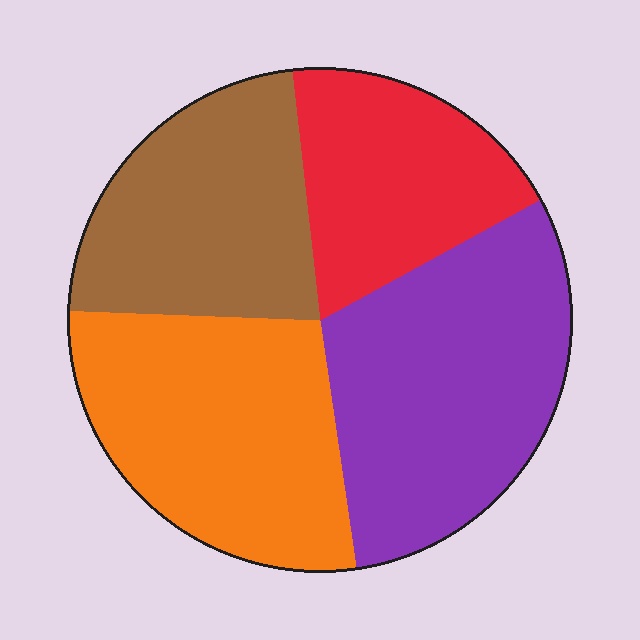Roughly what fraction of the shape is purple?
Purple covers 31% of the shape.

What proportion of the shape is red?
Red takes up about one fifth (1/5) of the shape.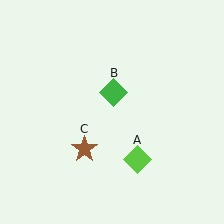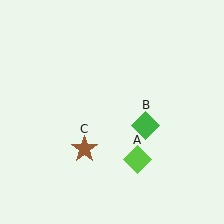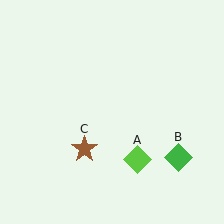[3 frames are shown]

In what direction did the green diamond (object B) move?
The green diamond (object B) moved down and to the right.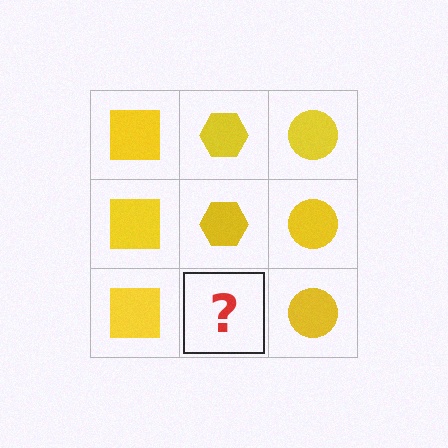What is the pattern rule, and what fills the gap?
The rule is that each column has a consistent shape. The gap should be filled with a yellow hexagon.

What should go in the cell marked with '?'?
The missing cell should contain a yellow hexagon.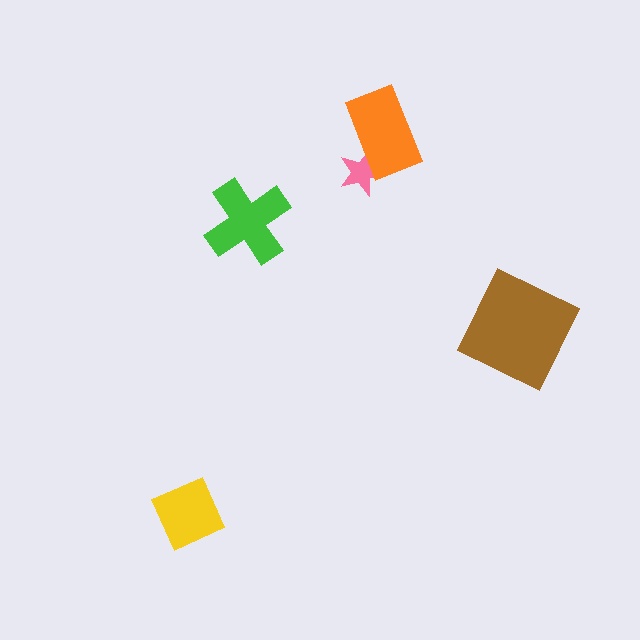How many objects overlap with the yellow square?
0 objects overlap with the yellow square.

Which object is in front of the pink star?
The orange rectangle is in front of the pink star.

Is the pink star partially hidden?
Yes, it is partially covered by another shape.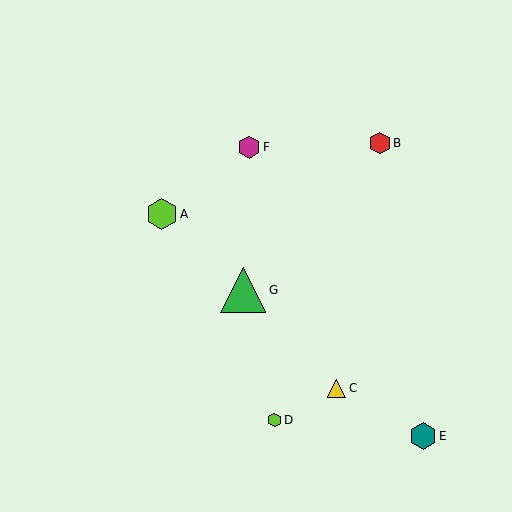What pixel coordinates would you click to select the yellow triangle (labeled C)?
Click at (336, 388) to select the yellow triangle C.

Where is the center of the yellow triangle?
The center of the yellow triangle is at (336, 388).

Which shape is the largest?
The green triangle (labeled G) is the largest.